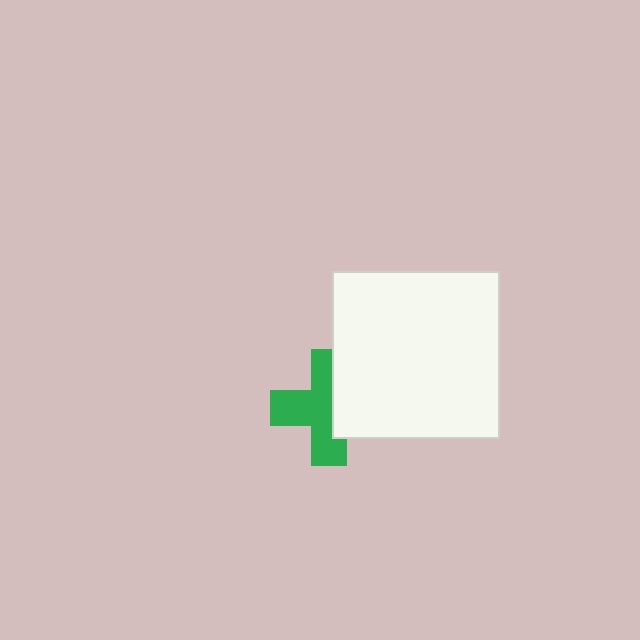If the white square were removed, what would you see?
You would see the complete green cross.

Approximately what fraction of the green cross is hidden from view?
Roughly 40% of the green cross is hidden behind the white square.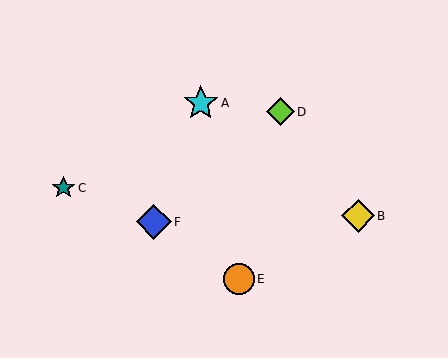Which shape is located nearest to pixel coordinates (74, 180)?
The teal star (labeled C) at (64, 188) is nearest to that location.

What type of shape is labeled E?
Shape E is an orange circle.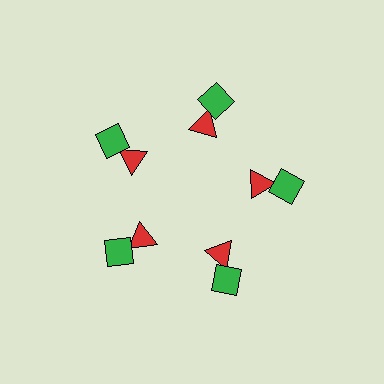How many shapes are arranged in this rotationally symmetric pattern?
There are 10 shapes, arranged in 5 groups of 2.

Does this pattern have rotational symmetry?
Yes, this pattern has 5-fold rotational symmetry. It looks the same after rotating 72 degrees around the center.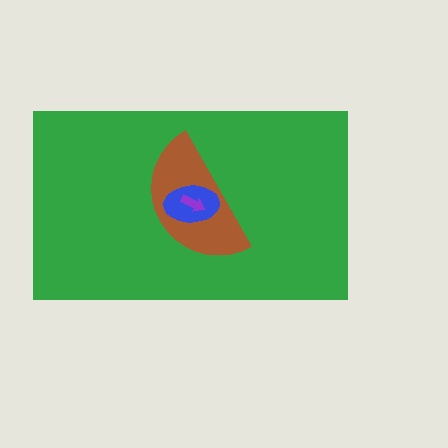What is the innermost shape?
The purple arrow.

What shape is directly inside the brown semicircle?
The blue ellipse.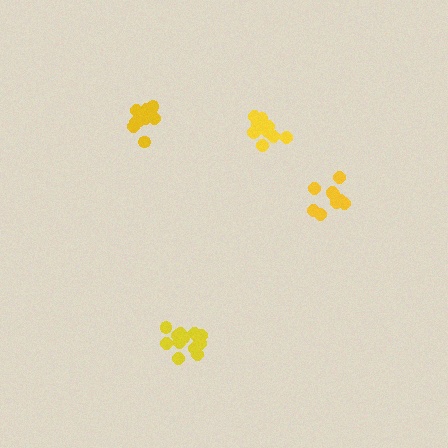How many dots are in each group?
Group 1: 13 dots, Group 2: 12 dots, Group 3: 10 dots, Group 4: 9 dots (44 total).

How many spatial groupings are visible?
There are 4 spatial groupings.